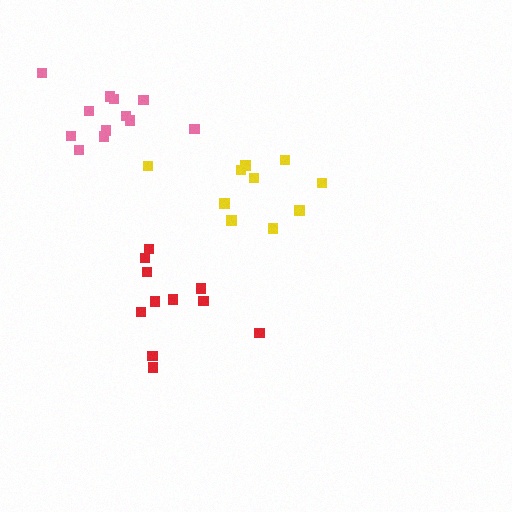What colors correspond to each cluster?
The clusters are colored: yellow, pink, red.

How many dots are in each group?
Group 1: 10 dots, Group 2: 12 dots, Group 3: 11 dots (33 total).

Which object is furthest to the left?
The pink cluster is leftmost.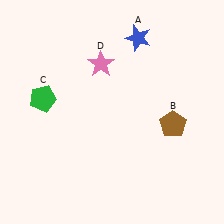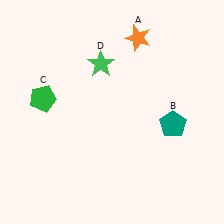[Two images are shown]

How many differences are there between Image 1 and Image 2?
There are 3 differences between the two images.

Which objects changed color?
A changed from blue to orange. B changed from brown to teal. D changed from pink to green.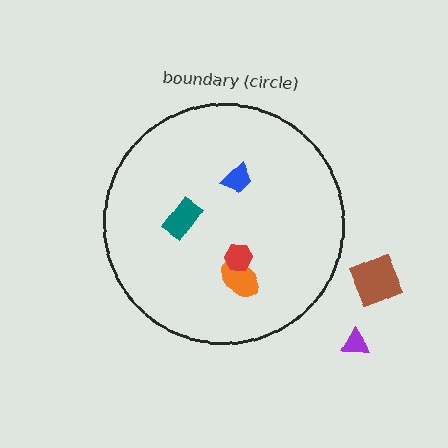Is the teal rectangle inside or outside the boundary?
Inside.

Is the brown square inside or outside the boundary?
Outside.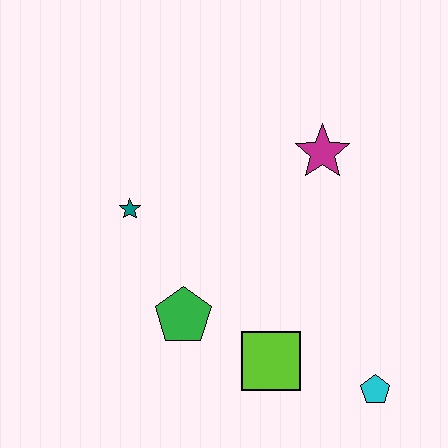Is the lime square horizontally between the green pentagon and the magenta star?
Yes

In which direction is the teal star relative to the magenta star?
The teal star is to the left of the magenta star.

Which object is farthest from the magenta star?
The cyan pentagon is farthest from the magenta star.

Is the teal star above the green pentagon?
Yes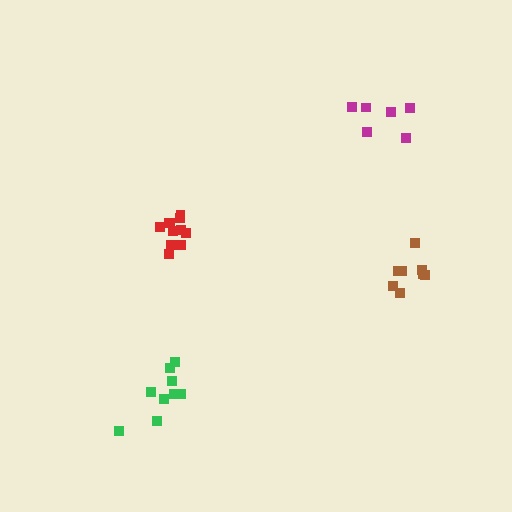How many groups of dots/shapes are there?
There are 4 groups.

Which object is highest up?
The magenta cluster is topmost.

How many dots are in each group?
Group 1: 6 dots, Group 2: 8 dots, Group 3: 9 dots, Group 4: 11 dots (34 total).